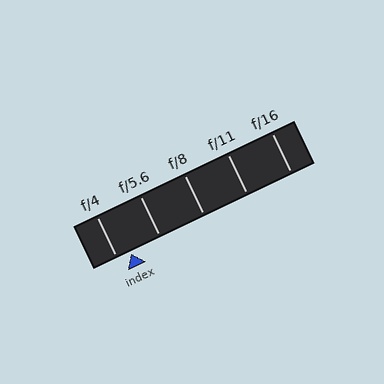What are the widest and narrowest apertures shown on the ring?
The widest aperture shown is f/4 and the narrowest is f/16.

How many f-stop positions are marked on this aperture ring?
There are 5 f-stop positions marked.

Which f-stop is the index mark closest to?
The index mark is closest to f/4.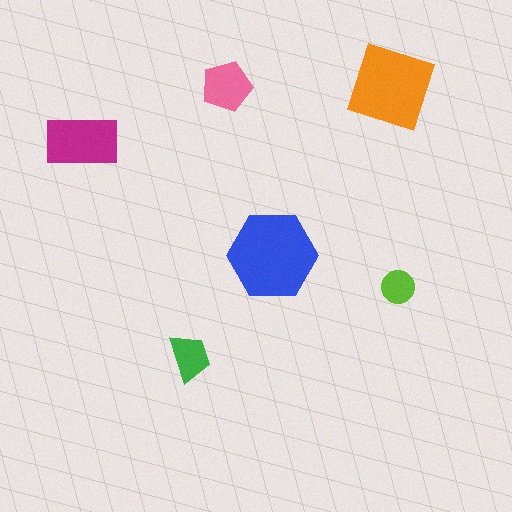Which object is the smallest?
The lime circle.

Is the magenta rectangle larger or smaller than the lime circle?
Larger.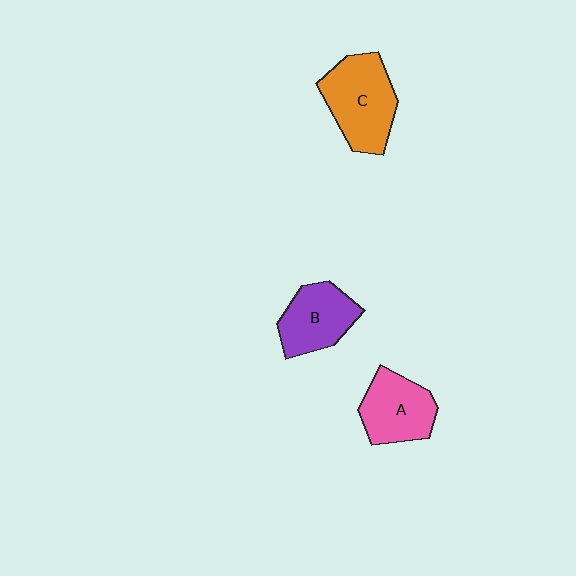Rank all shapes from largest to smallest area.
From largest to smallest: C (orange), A (pink), B (purple).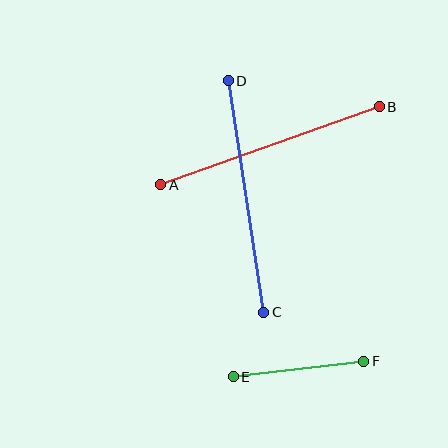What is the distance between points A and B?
The distance is approximately 232 pixels.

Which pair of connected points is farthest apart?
Points C and D are farthest apart.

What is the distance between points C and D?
The distance is approximately 234 pixels.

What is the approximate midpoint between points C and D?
The midpoint is at approximately (246, 196) pixels.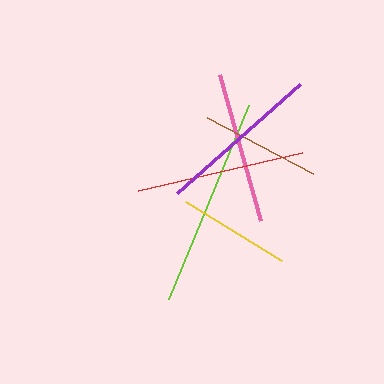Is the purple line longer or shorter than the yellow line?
The purple line is longer than the yellow line.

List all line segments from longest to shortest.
From longest to shortest: lime, red, purple, pink, brown, yellow.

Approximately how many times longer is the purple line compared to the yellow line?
The purple line is approximately 1.5 times the length of the yellow line.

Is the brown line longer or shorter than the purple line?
The purple line is longer than the brown line.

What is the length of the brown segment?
The brown segment is approximately 120 pixels long.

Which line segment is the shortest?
The yellow line is the shortest at approximately 113 pixels.